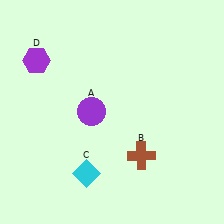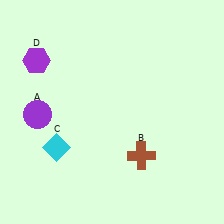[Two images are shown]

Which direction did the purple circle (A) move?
The purple circle (A) moved left.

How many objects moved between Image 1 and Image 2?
2 objects moved between the two images.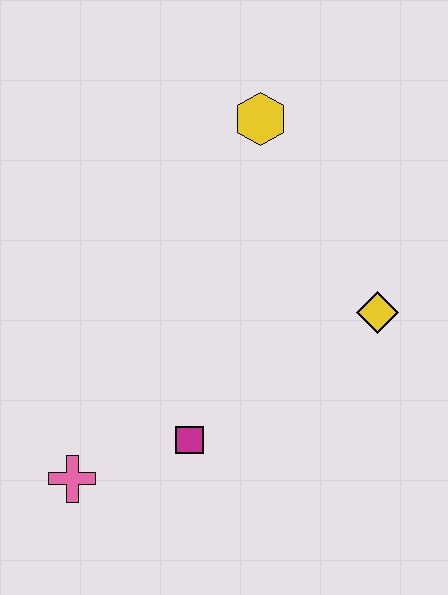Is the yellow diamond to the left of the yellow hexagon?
No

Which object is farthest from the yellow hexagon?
The pink cross is farthest from the yellow hexagon.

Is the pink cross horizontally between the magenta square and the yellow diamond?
No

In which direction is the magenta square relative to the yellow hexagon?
The magenta square is below the yellow hexagon.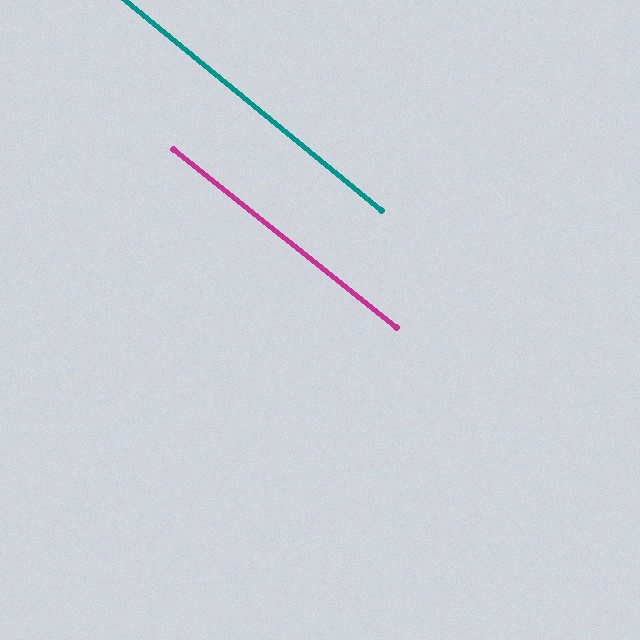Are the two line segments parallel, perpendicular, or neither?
Parallel — their directions differ by only 1.0°.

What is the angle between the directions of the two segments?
Approximately 1 degree.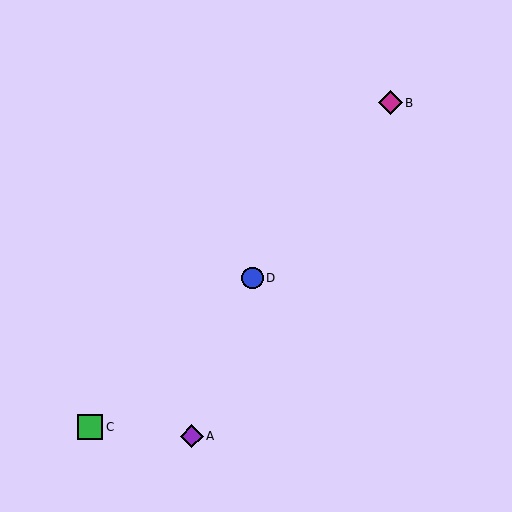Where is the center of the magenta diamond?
The center of the magenta diamond is at (390, 103).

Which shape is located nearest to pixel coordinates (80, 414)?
The green square (labeled C) at (90, 427) is nearest to that location.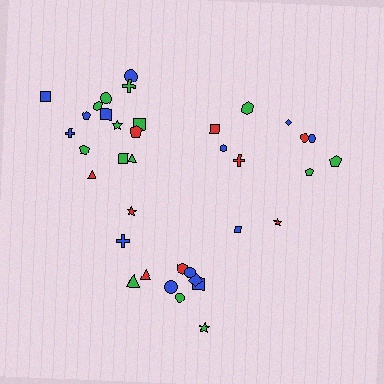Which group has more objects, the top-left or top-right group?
The top-left group.